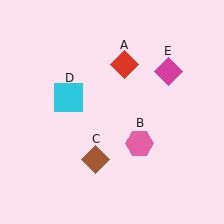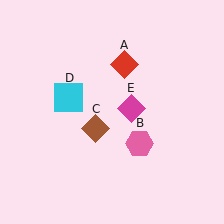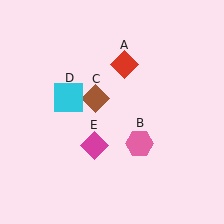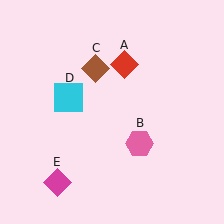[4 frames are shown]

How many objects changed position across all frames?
2 objects changed position: brown diamond (object C), magenta diamond (object E).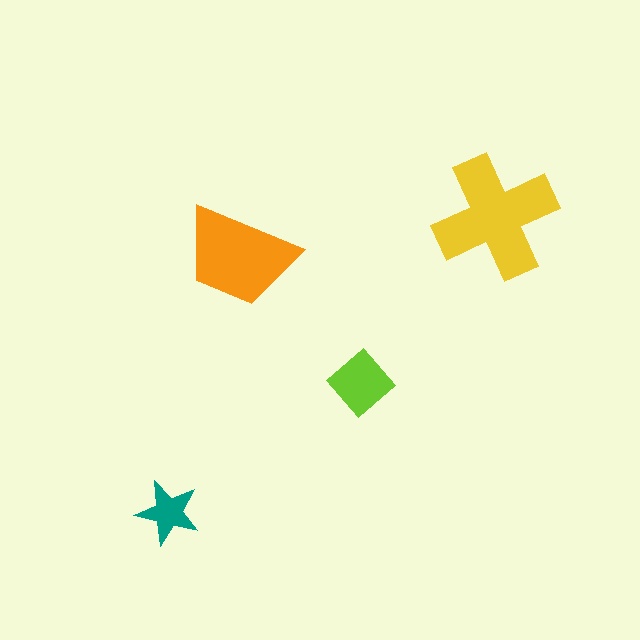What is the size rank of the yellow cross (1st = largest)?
1st.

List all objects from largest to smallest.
The yellow cross, the orange trapezoid, the lime diamond, the teal star.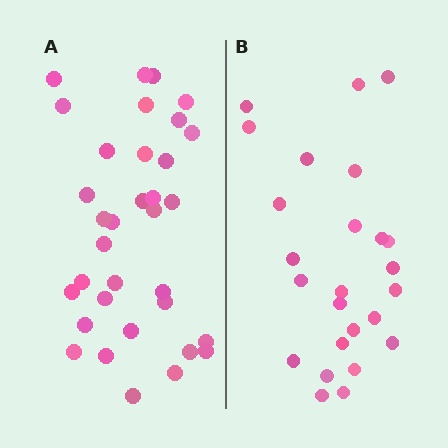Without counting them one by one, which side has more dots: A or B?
Region A (the left region) has more dots.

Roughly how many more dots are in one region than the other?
Region A has roughly 8 or so more dots than region B.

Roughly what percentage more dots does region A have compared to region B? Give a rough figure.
About 35% more.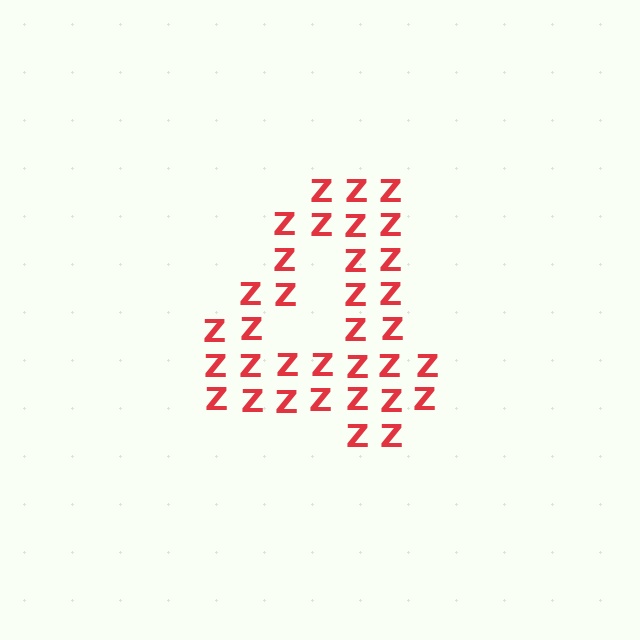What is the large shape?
The large shape is the digit 4.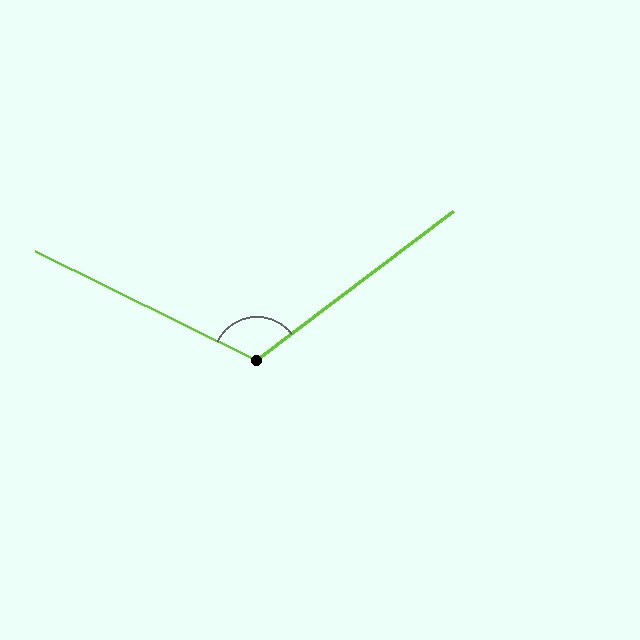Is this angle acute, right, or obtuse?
It is obtuse.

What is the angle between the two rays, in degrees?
Approximately 116 degrees.